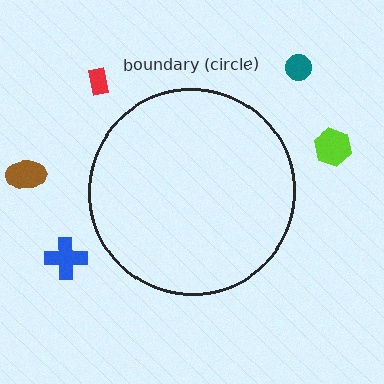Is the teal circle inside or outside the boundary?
Outside.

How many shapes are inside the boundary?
0 inside, 5 outside.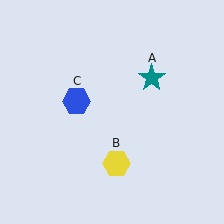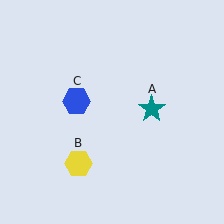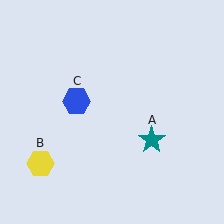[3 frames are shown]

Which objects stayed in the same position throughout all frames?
Blue hexagon (object C) remained stationary.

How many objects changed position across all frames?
2 objects changed position: teal star (object A), yellow hexagon (object B).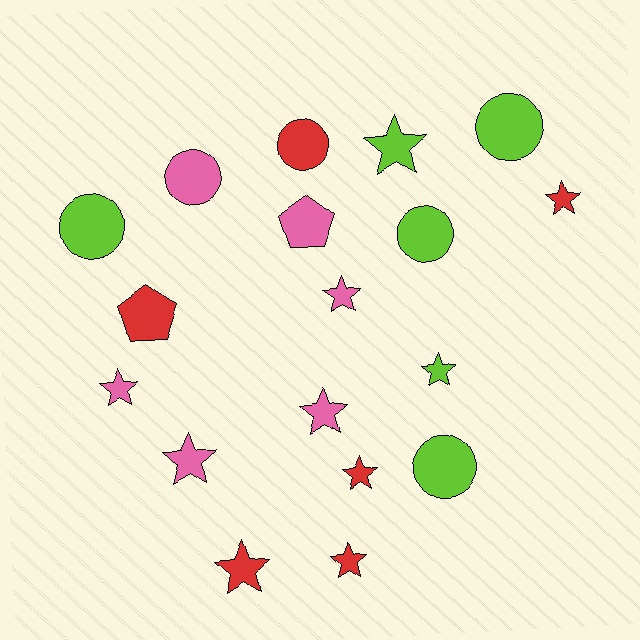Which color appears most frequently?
Pink, with 6 objects.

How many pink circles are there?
There is 1 pink circle.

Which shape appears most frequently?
Star, with 10 objects.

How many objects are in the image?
There are 18 objects.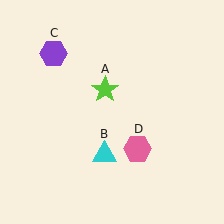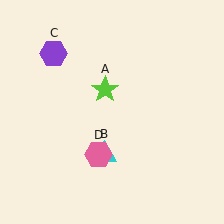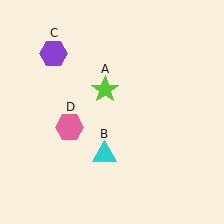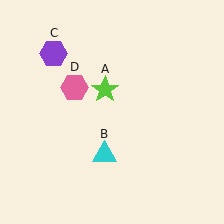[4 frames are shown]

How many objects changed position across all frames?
1 object changed position: pink hexagon (object D).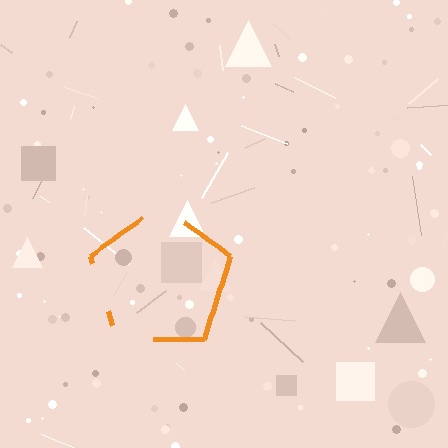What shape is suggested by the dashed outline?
The dashed outline suggests a pentagon.